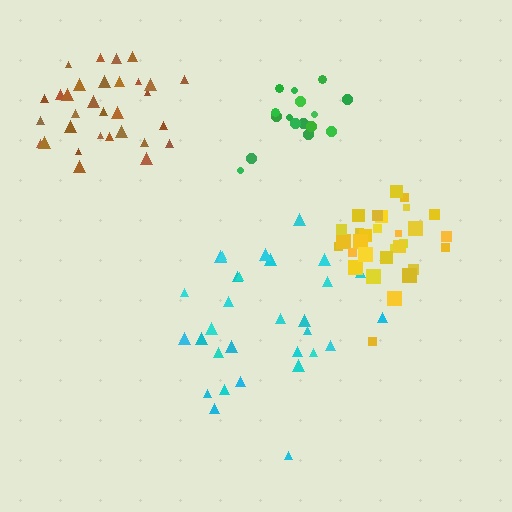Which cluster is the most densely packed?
Yellow.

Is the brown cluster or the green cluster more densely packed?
Green.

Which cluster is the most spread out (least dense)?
Cyan.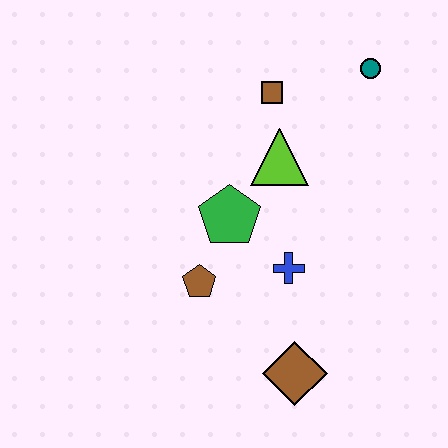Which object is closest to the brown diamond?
The blue cross is closest to the brown diamond.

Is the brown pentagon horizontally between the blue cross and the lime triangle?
No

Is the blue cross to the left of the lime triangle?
No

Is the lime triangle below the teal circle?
Yes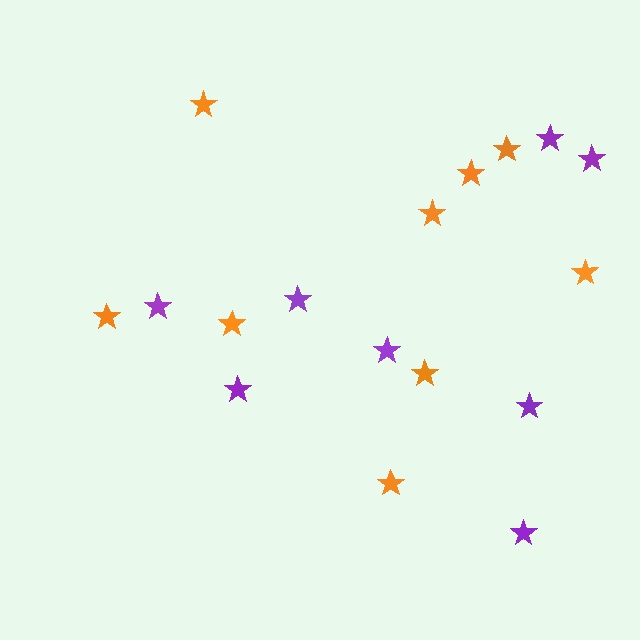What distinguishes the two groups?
There are 2 groups: one group of purple stars (8) and one group of orange stars (9).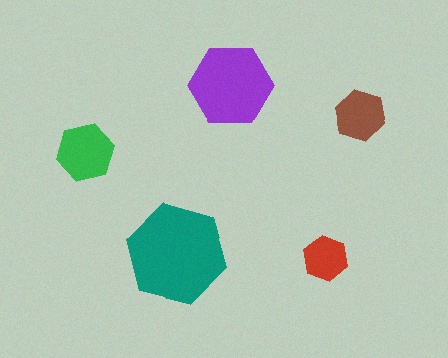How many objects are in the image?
There are 5 objects in the image.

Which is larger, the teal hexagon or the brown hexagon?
The teal one.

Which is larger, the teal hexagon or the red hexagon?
The teal one.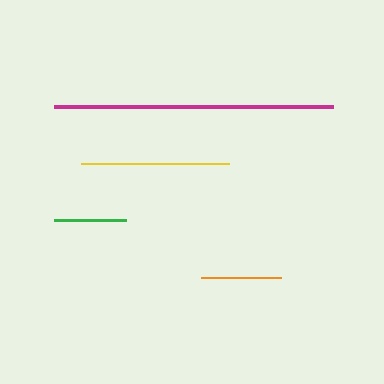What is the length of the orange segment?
The orange segment is approximately 80 pixels long.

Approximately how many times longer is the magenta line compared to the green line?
The magenta line is approximately 3.8 times the length of the green line.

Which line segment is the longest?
The magenta line is the longest at approximately 279 pixels.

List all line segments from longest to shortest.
From longest to shortest: magenta, yellow, orange, green.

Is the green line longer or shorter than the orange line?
The orange line is longer than the green line.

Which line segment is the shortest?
The green line is the shortest at approximately 73 pixels.